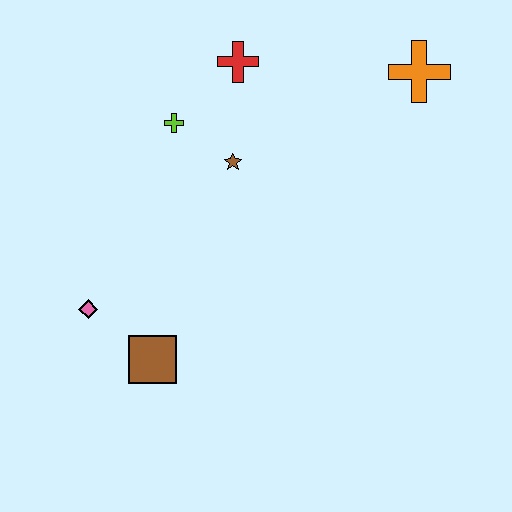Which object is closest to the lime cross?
The brown star is closest to the lime cross.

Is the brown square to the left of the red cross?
Yes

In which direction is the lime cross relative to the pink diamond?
The lime cross is above the pink diamond.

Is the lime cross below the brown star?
No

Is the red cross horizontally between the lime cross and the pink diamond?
No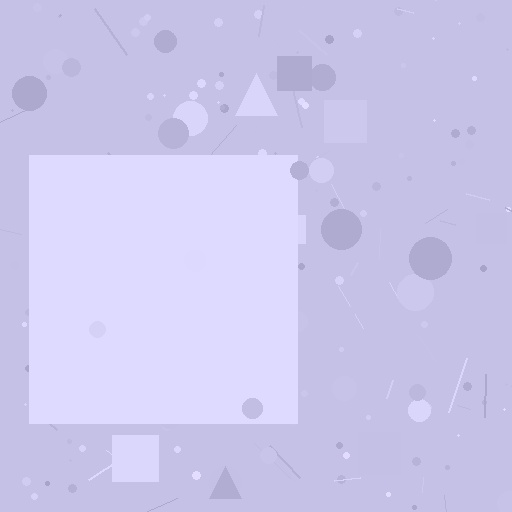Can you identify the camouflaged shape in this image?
The camouflaged shape is a square.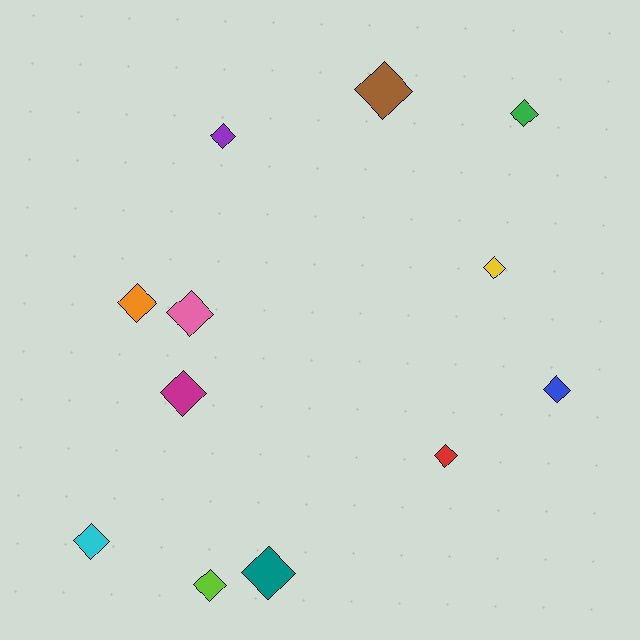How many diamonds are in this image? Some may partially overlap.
There are 12 diamonds.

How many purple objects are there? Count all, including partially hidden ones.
There is 1 purple object.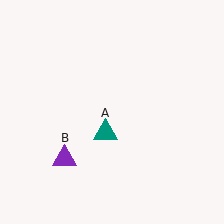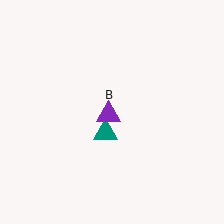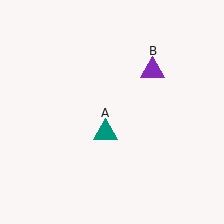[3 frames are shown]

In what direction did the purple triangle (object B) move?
The purple triangle (object B) moved up and to the right.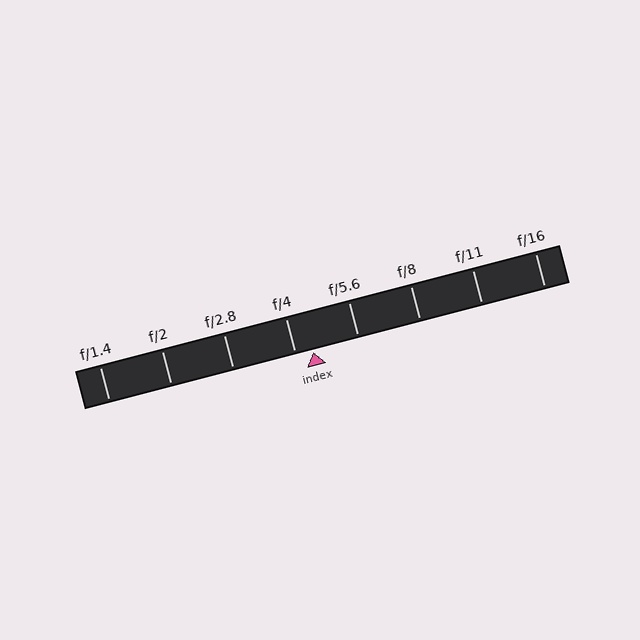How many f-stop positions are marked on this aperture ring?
There are 8 f-stop positions marked.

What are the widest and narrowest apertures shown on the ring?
The widest aperture shown is f/1.4 and the narrowest is f/16.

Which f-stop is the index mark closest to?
The index mark is closest to f/4.